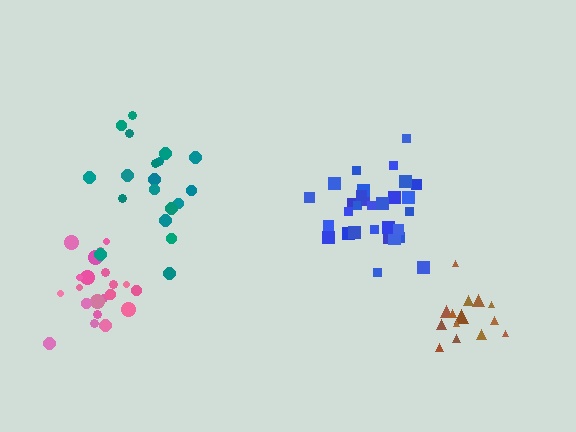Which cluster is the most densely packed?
Blue.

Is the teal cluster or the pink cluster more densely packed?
Pink.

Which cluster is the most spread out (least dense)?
Teal.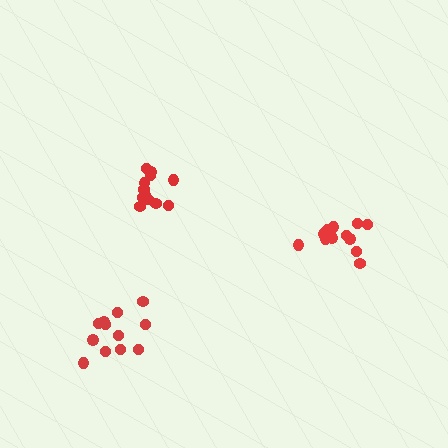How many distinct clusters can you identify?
There are 3 distinct clusters.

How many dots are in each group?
Group 1: 14 dots, Group 2: 13 dots, Group 3: 12 dots (39 total).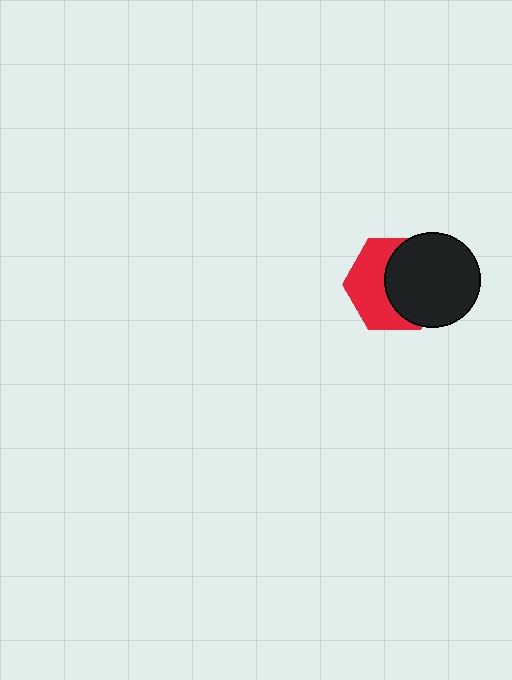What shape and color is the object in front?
The object in front is a black circle.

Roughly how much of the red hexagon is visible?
About half of it is visible (roughly 48%).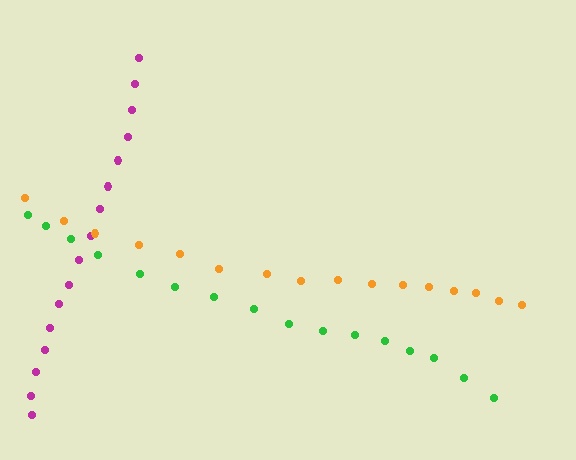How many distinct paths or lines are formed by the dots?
There are 3 distinct paths.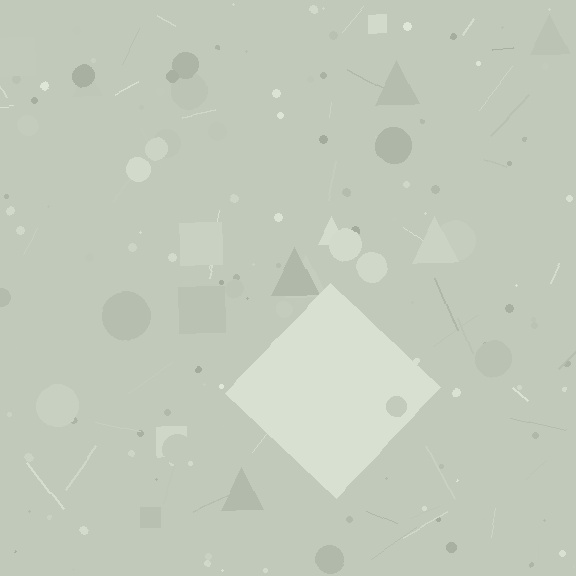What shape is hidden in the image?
A diamond is hidden in the image.